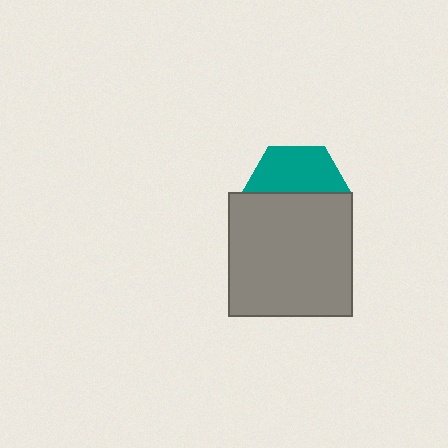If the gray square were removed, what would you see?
You would see the complete teal hexagon.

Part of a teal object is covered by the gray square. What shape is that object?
It is a hexagon.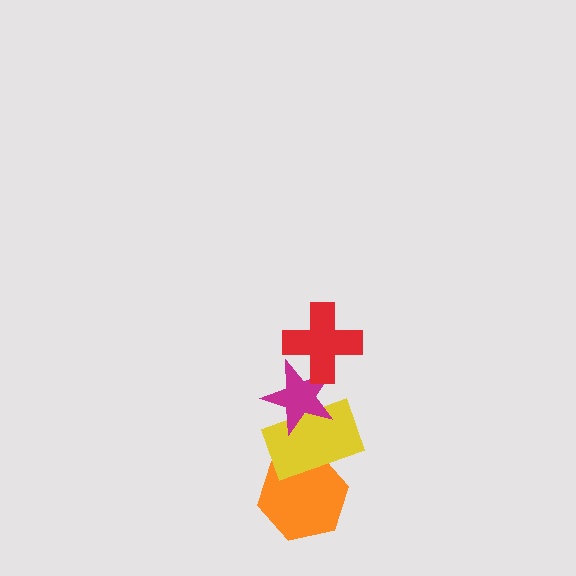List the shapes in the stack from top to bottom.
From top to bottom: the red cross, the magenta star, the yellow rectangle, the orange hexagon.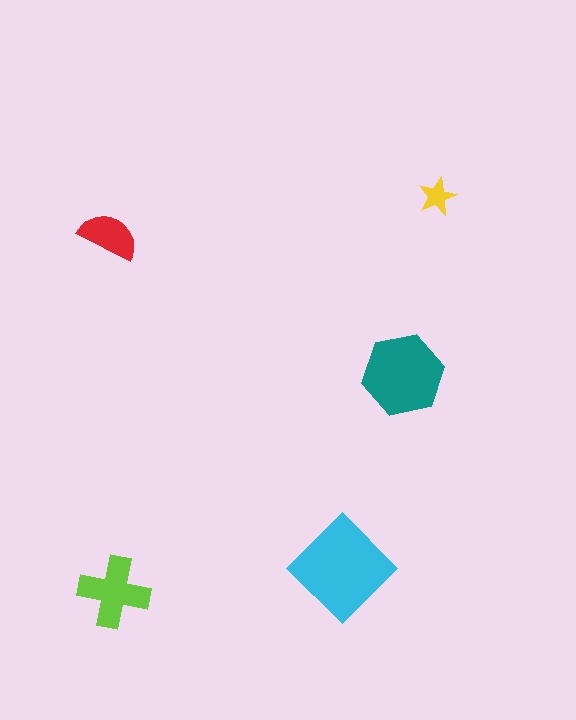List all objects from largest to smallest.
The cyan diamond, the teal hexagon, the lime cross, the red semicircle, the yellow star.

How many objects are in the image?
There are 5 objects in the image.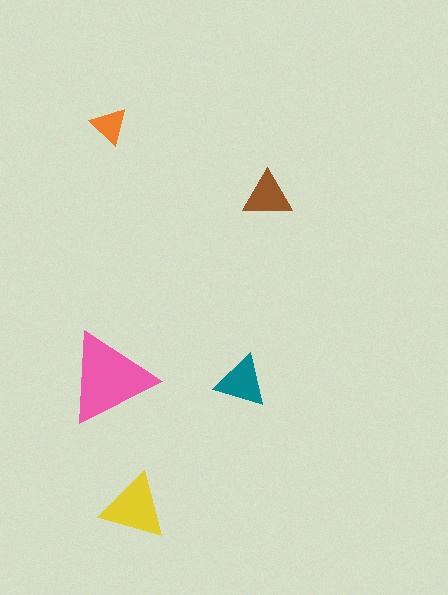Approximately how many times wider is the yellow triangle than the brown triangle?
About 1.5 times wider.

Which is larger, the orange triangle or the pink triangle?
The pink one.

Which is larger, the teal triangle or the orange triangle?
The teal one.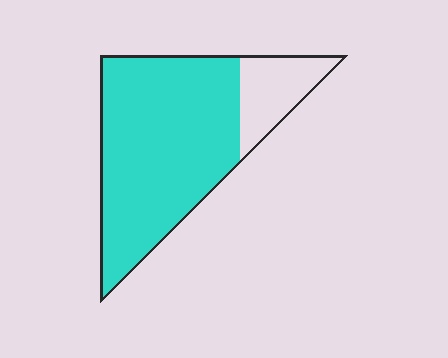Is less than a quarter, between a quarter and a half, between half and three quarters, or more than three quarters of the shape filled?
More than three quarters.